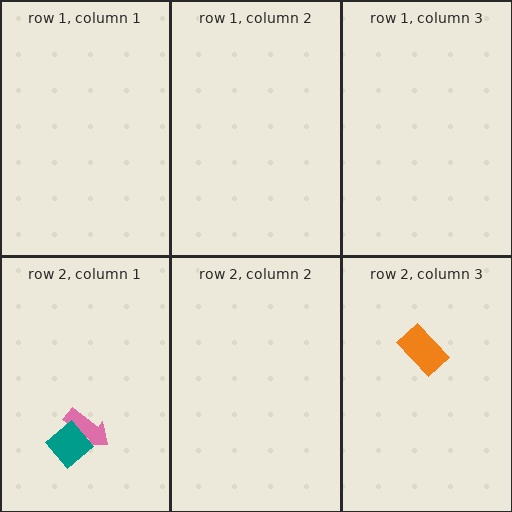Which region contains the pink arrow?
The row 2, column 1 region.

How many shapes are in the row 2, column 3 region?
1.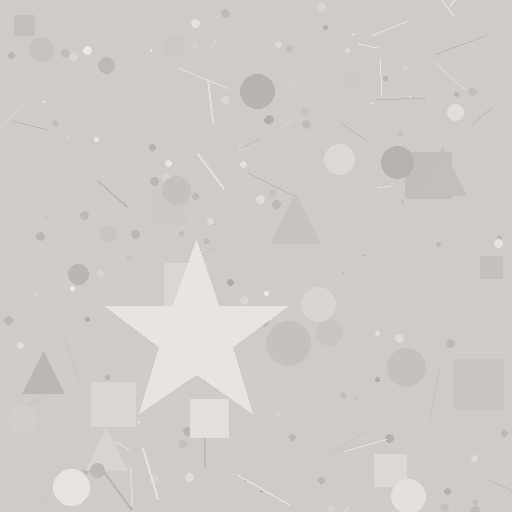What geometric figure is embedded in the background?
A star is embedded in the background.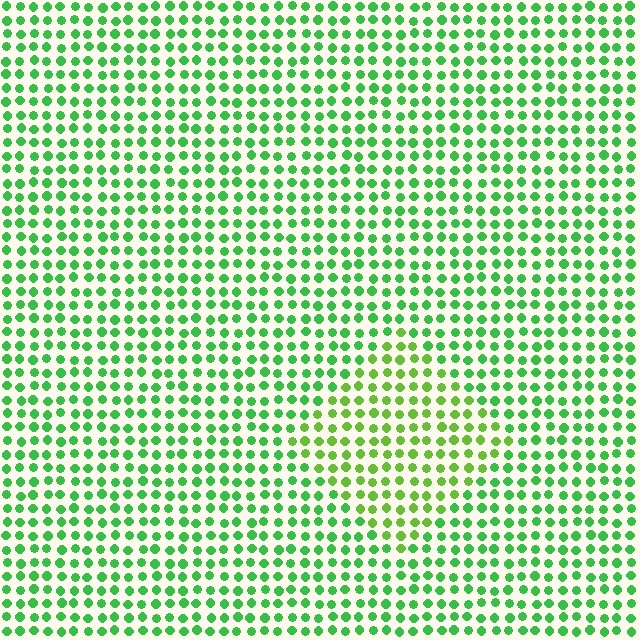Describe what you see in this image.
The image is filled with small green elements in a uniform arrangement. A diamond-shaped region is visible where the elements are tinted to a slightly different hue, forming a subtle color boundary.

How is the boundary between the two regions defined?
The boundary is defined purely by a slight shift in hue (about 28 degrees). Spacing, size, and orientation are identical on both sides.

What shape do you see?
I see a diamond.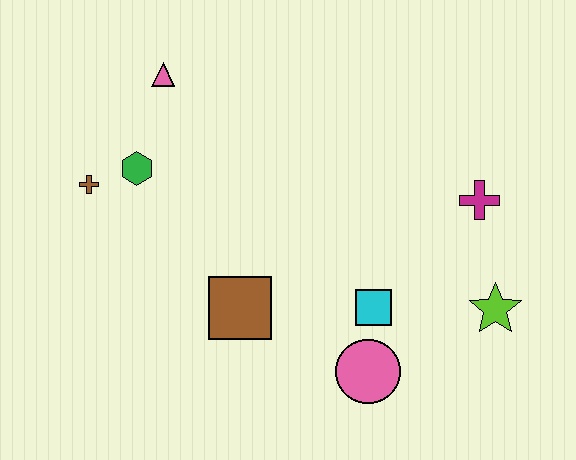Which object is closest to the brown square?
The cyan square is closest to the brown square.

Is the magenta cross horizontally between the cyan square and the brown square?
No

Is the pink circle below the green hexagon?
Yes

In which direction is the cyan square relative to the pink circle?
The cyan square is above the pink circle.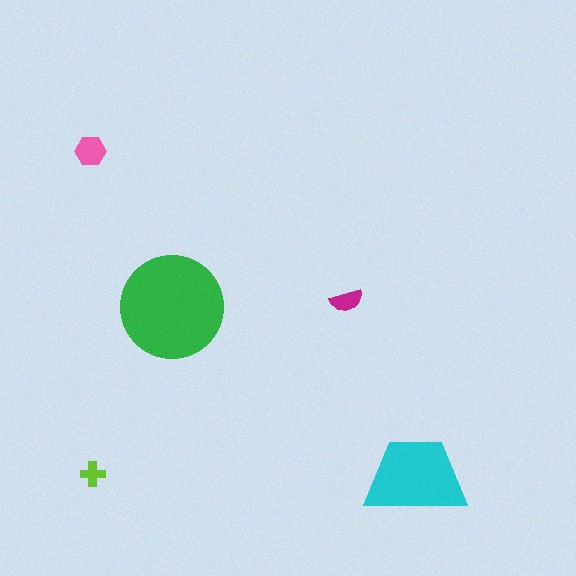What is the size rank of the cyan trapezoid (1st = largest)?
2nd.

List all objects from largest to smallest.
The green circle, the cyan trapezoid, the pink hexagon, the magenta semicircle, the lime cross.